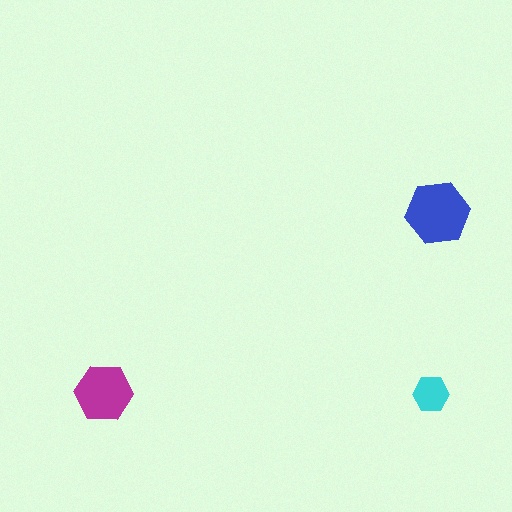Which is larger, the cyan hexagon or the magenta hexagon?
The magenta one.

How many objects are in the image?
There are 3 objects in the image.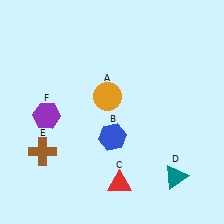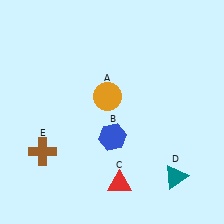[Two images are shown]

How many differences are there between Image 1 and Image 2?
There is 1 difference between the two images.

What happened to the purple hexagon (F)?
The purple hexagon (F) was removed in Image 2. It was in the bottom-left area of Image 1.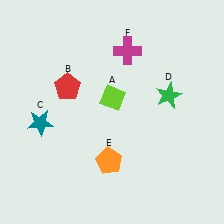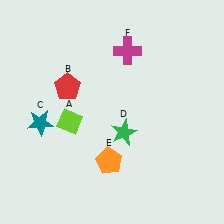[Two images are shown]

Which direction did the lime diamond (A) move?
The lime diamond (A) moved left.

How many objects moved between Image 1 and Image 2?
2 objects moved between the two images.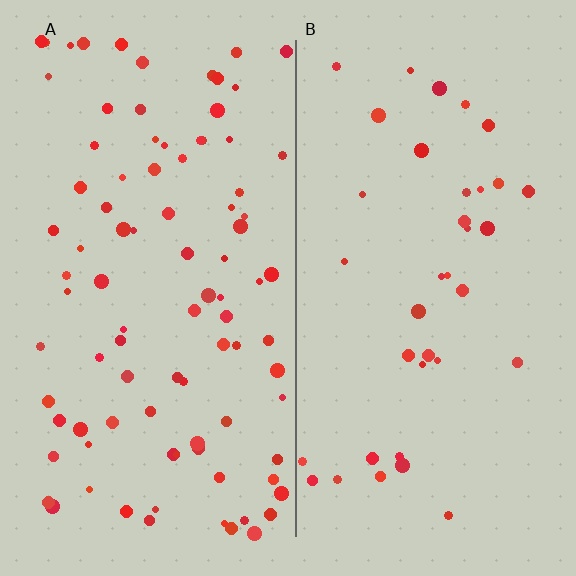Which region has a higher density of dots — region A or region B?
A (the left).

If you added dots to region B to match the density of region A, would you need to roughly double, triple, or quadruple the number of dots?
Approximately double.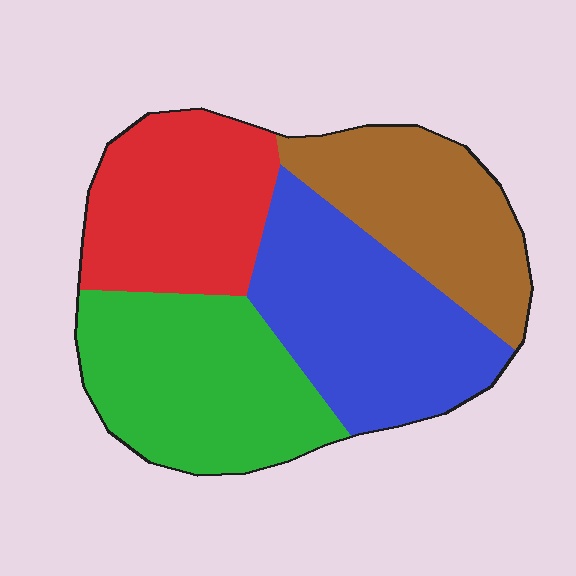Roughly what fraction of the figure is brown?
Brown covers about 20% of the figure.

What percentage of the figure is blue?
Blue takes up about one quarter (1/4) of the figure.